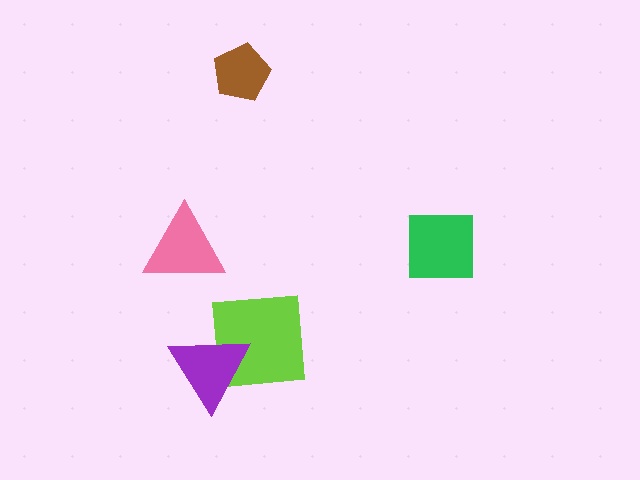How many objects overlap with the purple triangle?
1 object overlaps with the purple triangle.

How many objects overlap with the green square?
0 objects overlap with the green square.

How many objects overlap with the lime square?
1 object overlaps with the lime square.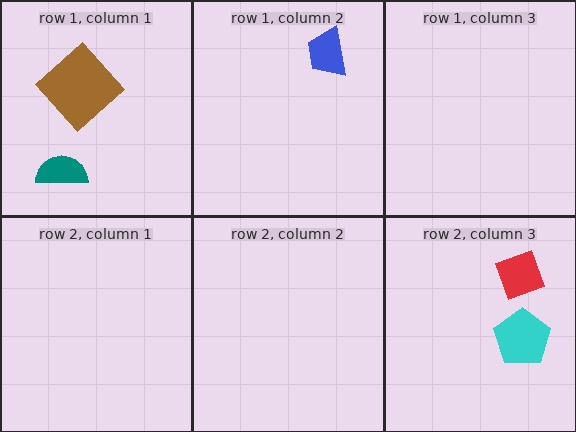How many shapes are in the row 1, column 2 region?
1.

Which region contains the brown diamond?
The row 1, column 1 region.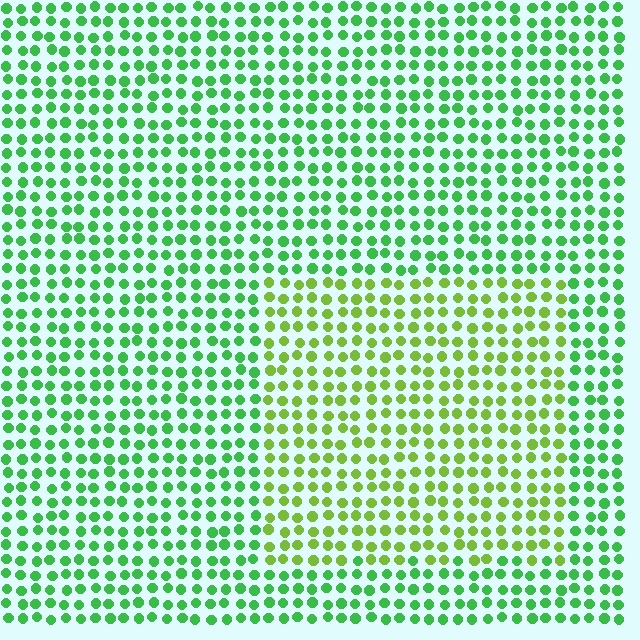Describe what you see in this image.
The image is filled with small green elements in a uniform arrangement. A rectangle-shaped region is visible where the elements are tinted to a slightly different hue, forming a subtle color boundary.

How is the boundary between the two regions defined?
The boundary is defined purely by a slight shift in hue (about 36 degrees). Spacing, size, and orientation are identical on both sides.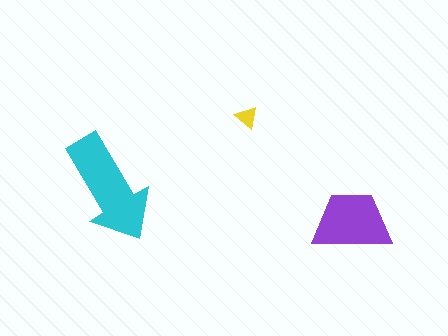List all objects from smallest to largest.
The yellow triangle, the purple trapezoid, the cyan arrow.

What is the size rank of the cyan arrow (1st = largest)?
1st.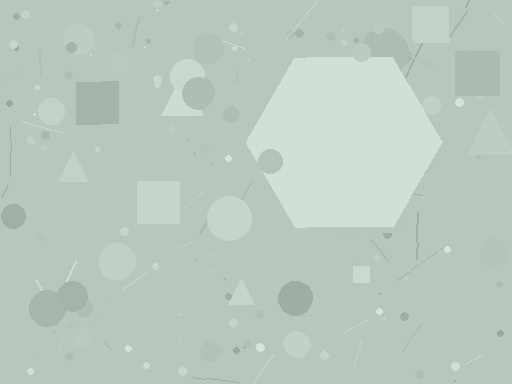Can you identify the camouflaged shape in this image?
The camouflaged shape is a hexagon.